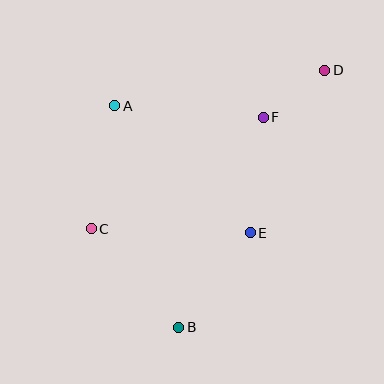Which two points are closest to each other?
Points D and F are closest to each other.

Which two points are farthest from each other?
Points B and D are farthest from each other.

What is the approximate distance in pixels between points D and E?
The distance between D and E is approximately 179 pixels.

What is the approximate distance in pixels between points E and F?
The distance between E and F is approximately 116 pixels.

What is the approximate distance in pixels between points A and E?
The distance between A and E is approximately 186 pixels.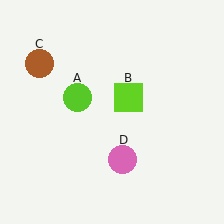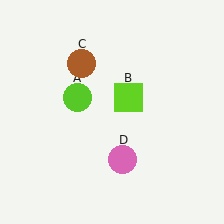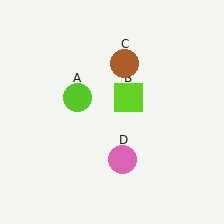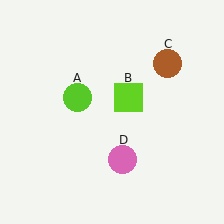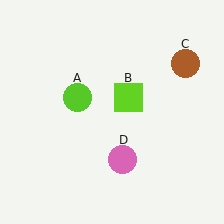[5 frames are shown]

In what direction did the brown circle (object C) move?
The brown circle (object C) moved right.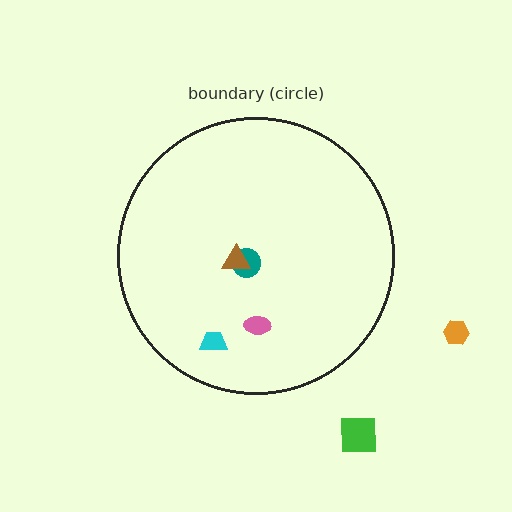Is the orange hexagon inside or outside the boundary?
Outside.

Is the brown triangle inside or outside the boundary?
Inside.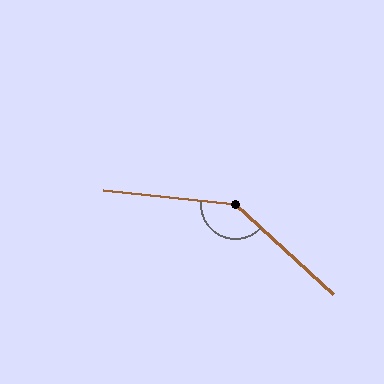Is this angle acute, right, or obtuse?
It is obtuse.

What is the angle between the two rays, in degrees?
Approximately 143 degrees.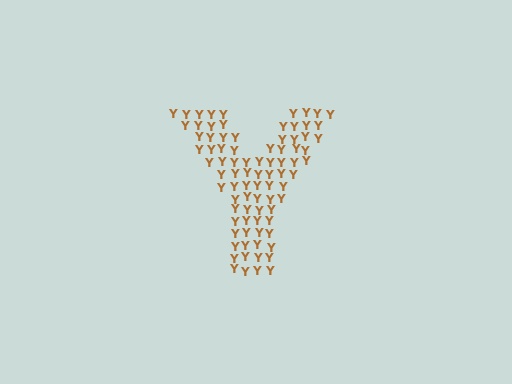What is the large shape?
The large shape is the letter Y.